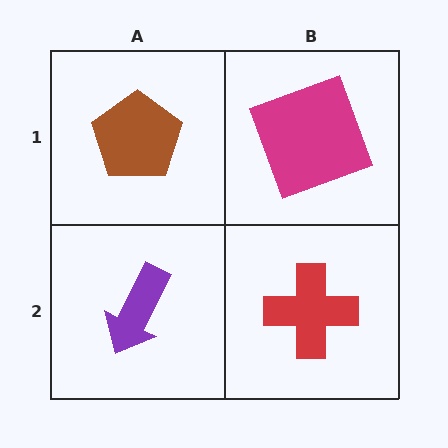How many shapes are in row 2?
2 shapes.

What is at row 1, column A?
A brown pentagon.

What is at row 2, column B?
A red cross.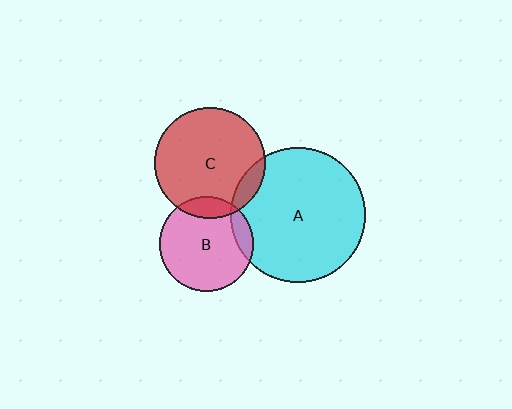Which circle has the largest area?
Circle A (cyan).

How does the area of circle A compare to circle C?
Approximately 1.5 times.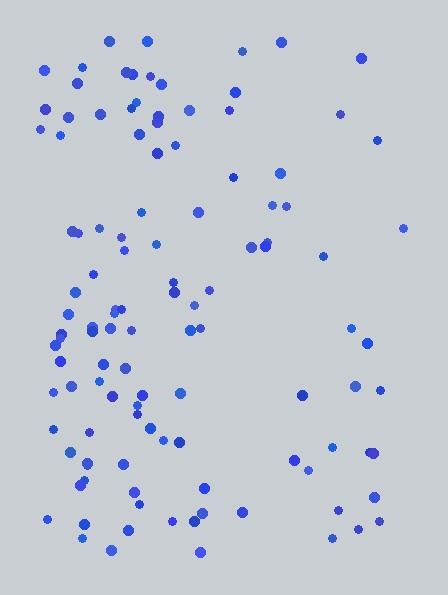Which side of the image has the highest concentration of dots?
The left.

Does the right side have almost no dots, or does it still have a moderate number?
Still a moderate number, just noticeably fewer than the left.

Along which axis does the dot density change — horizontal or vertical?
Horizontal.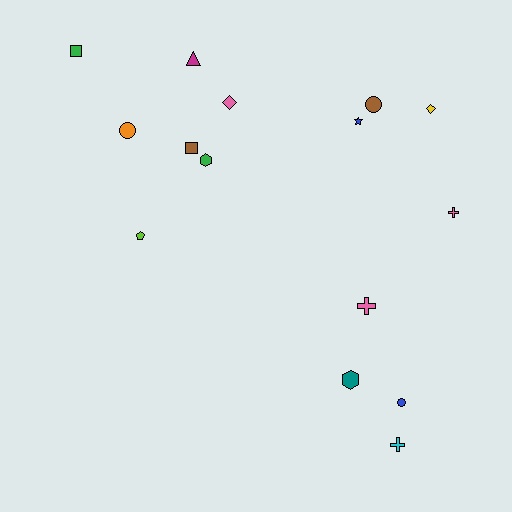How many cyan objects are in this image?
There is 1 cyan object.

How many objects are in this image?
There are 15 objects.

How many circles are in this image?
There are 3 circles.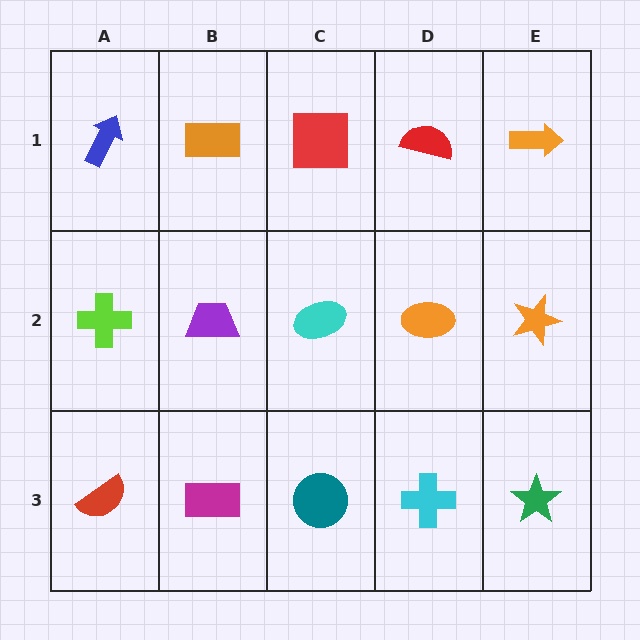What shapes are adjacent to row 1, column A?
A lime cross (row 2, column A), an orange rectangle (row 1, column B).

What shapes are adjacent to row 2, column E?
An orange arrow (row 1, column E), a green star (row 3, column E), an orange ellipse (row 2, column D).